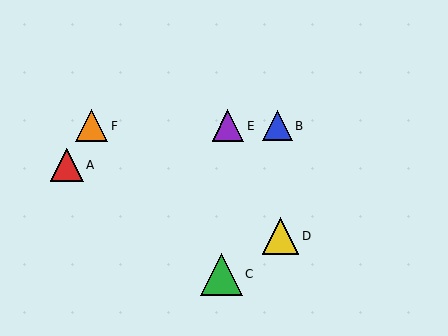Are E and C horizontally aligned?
No, E is at y≈126 and C is at y≈274.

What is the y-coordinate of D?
Object D is at y≈236.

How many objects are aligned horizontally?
3 objects (B, E, F) are aligned horizontally.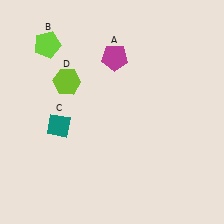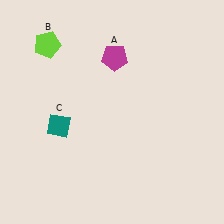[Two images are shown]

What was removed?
The lime hexagon (D) was removed in Image 2.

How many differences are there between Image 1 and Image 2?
There is 1 difference between the two images.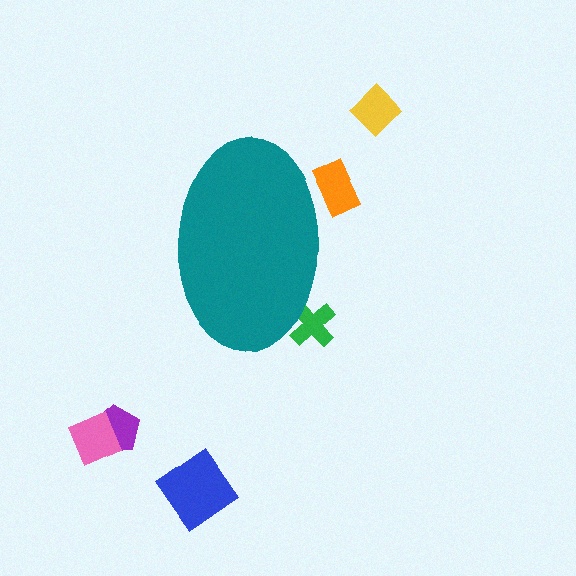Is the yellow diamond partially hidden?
No, the yellow diamond is fully visible.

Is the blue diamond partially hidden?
No, the blue diamond is fully visible.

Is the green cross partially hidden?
Yes, the green cross is partially hidden behind the teal ellipse.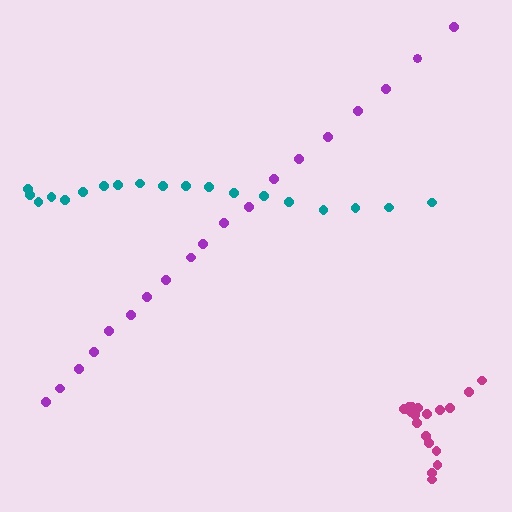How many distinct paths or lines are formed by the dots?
There are 3 distinct paths.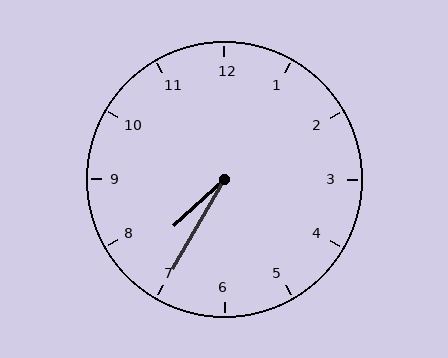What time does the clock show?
7:35.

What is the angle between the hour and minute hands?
Approximately 18 degrees.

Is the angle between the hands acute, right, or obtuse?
It is acute.